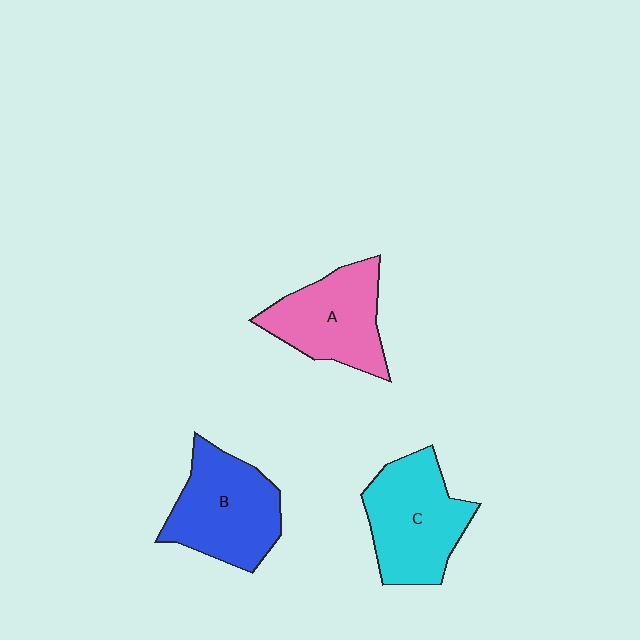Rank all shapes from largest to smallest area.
From largest to smallest: C (cyan), B (blue), A (pink).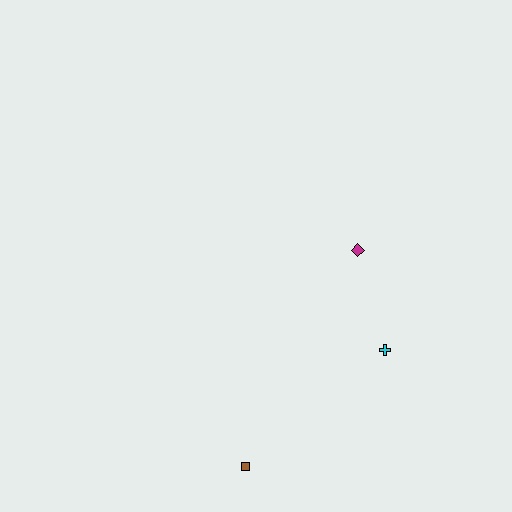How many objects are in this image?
There are 3 objects.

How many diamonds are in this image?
There is 1 diamond.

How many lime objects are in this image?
There are no lime objects.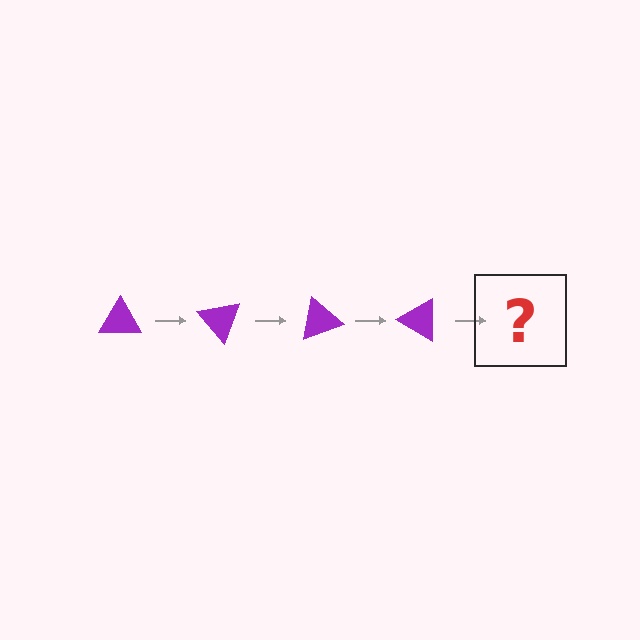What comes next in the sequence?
The next element should be a purple triangle rotated 200 degrees.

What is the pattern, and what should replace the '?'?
The pattern is that the triangle rotates 50 degrees each step. The '?' should be a purple triangle rotated 200 degrees.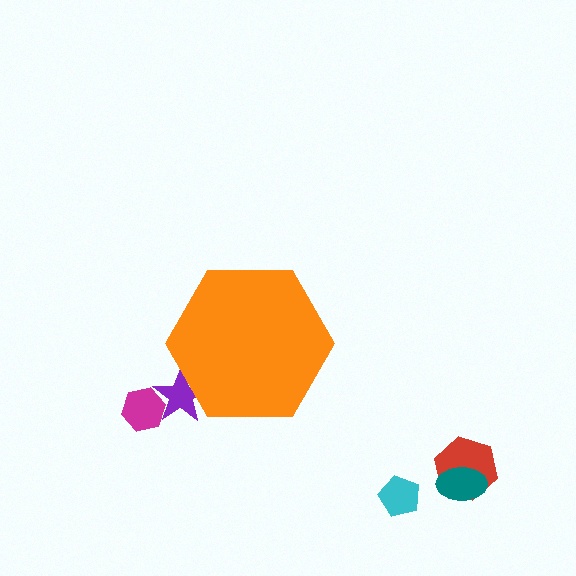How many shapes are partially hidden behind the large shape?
1 shape is partially hidden.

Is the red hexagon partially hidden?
No, the red hexagon is fully visible.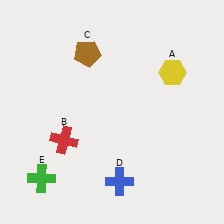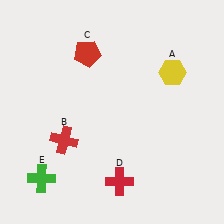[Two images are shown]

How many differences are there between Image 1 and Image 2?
There are 2 differences between the two images.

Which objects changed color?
C changed from brown to red. D changed from blue to red.